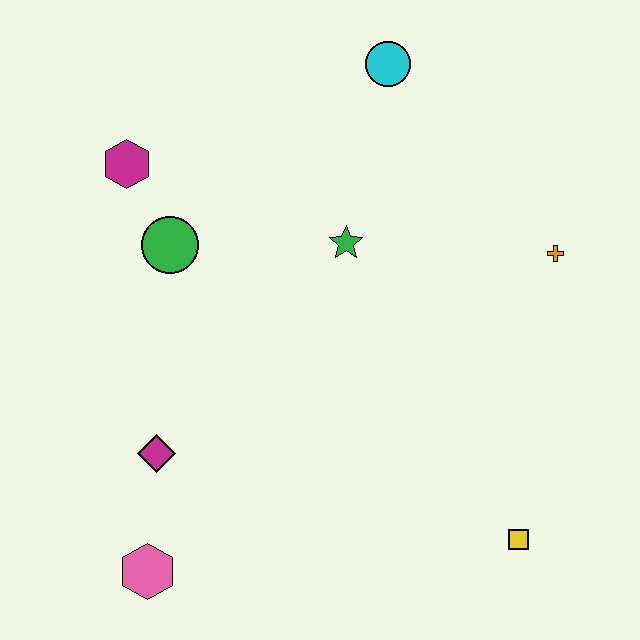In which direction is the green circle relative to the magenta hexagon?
The green circle is below the magenta hexagon.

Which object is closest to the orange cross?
The green star is closest to the orange cross.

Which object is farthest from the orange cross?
The pink hexagon is farthest from the orange cross.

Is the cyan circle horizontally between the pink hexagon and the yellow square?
Yes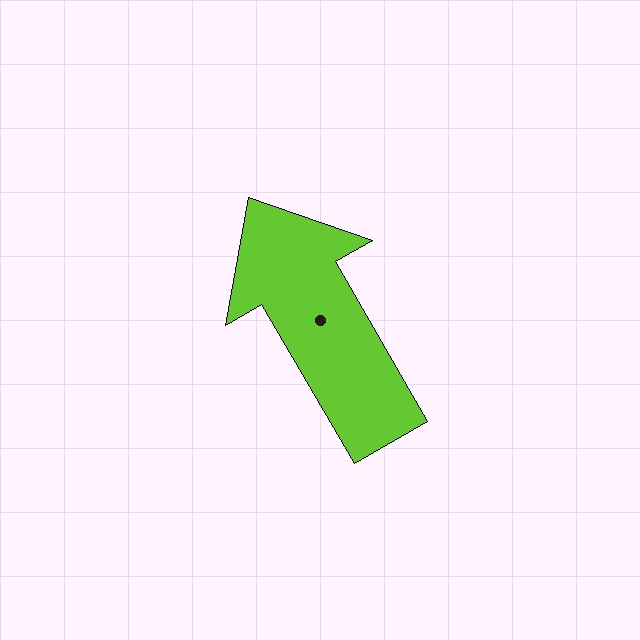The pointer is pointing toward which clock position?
Roughly 11 o'clock.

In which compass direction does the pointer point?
Northwest.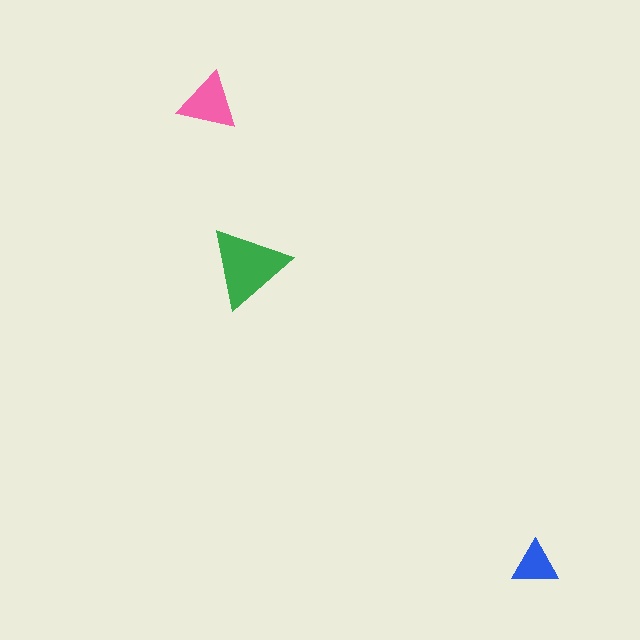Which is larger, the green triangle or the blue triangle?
The green one.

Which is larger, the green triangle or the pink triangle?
The green one.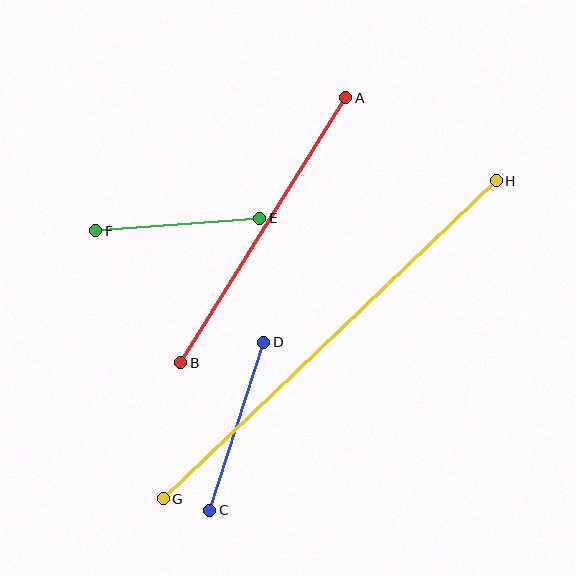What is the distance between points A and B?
The distance is approximately 312 pixels.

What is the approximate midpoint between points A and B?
The midpoint is at approximately (263, 230) pixels.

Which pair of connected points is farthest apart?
Points G and H are farthest apart.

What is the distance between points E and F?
The distance is approximately 165 pixels.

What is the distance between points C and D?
The distance is approximately 176 pixels.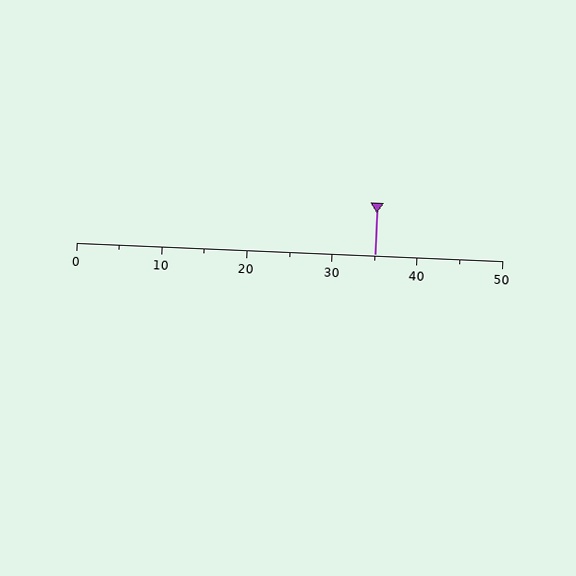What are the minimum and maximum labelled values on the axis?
The axis runs from 0 to 50.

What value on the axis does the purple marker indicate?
The marker indicates approximately 35.